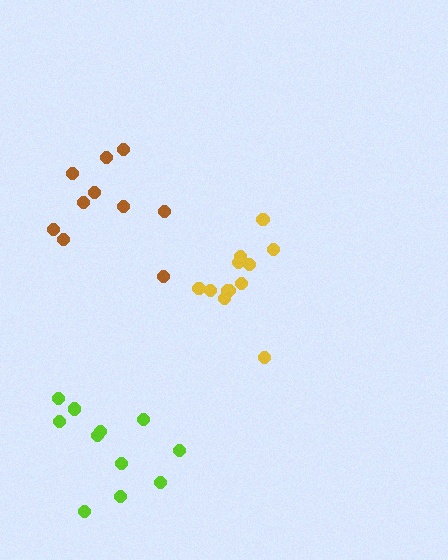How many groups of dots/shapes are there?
There are 3 groups.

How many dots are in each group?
Group 1: 10 dots, Group 2: 11 dots, Group 3: 12 dots (33 total).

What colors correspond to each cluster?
The clusters are colored: brown, lime, yellow.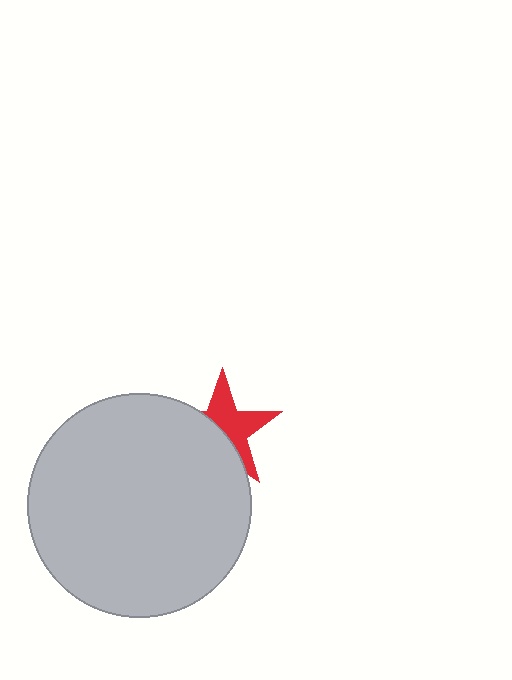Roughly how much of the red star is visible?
About half of it is visible (roughly 51%).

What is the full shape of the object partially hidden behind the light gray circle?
The partially hidden object is a red star.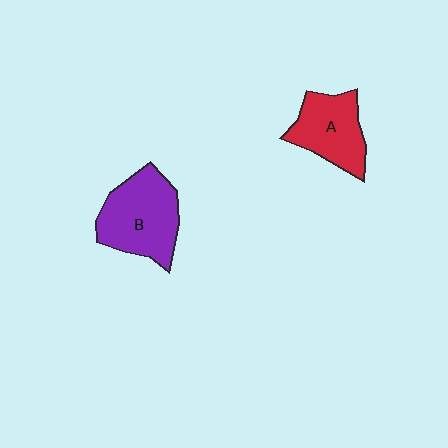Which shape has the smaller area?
Shape A (red).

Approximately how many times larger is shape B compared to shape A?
Approximately 1.3 times.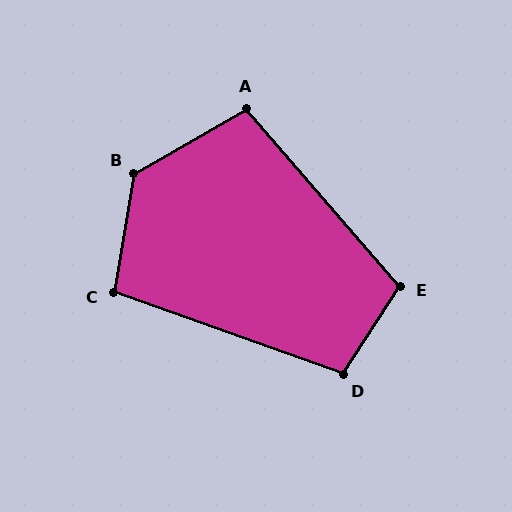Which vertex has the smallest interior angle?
C, at approximately 100 degrees.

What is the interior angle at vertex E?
Approximately 106 degrees (obtuse).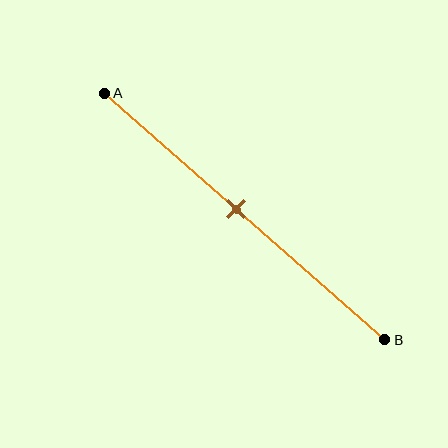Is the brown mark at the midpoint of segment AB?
Yes, the mark is approximately at the midpoint.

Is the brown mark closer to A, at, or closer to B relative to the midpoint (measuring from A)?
The brown mark is approximately at the midpoint of segment AB.